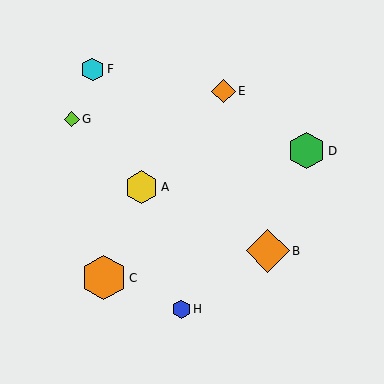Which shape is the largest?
The orange hexagon (labeled C) is the largest.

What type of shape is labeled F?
Shape F is a cyan hexagon.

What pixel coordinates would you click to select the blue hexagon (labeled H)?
Click at (181, 309) to select the blue hexagon H.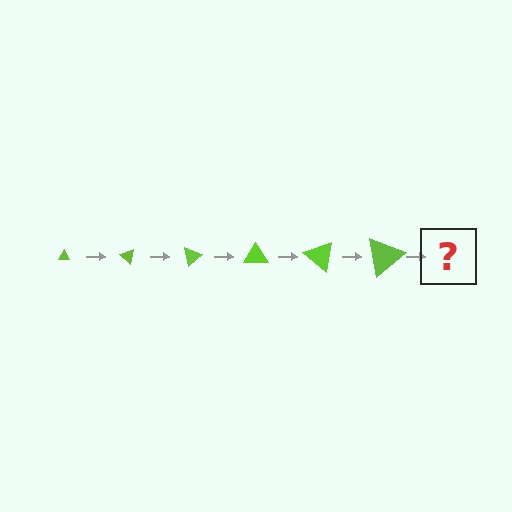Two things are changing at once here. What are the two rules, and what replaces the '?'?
The two rules are that the triangle grows larger each step and it rotates 40 degrees each step. The '?' should be a triangle, larger than the previous one and rotated 240 degrees from the start.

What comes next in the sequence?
The next element should be a triangle, larger than the previous one and rotated 240 degrees from the start.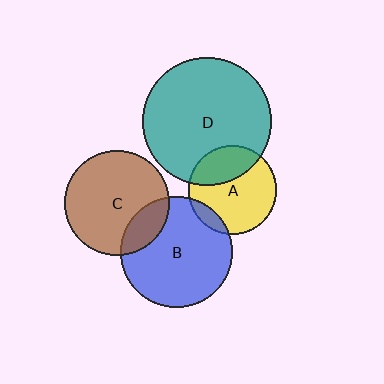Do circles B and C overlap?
Yes.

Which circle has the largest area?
Circle D (teal).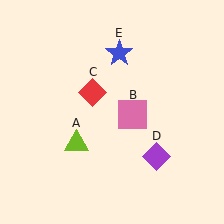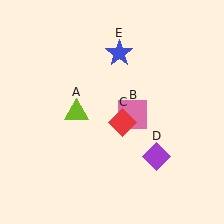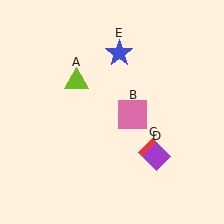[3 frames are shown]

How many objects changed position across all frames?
2 objects changed position: lime triangle (object A), red diamond (object C).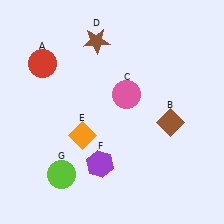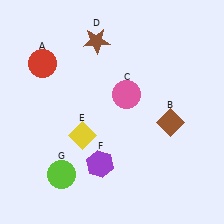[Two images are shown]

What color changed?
The diamond (E) changed from orange in Image 1 to yellow in Image 2.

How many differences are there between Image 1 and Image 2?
There is 1 difference between the two images.